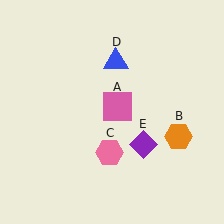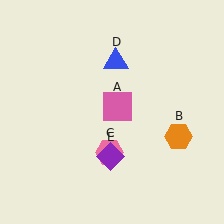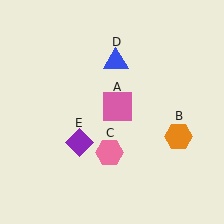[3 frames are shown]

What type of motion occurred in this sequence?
The purple diamond (object E) rotated clockwise around the center of the scene.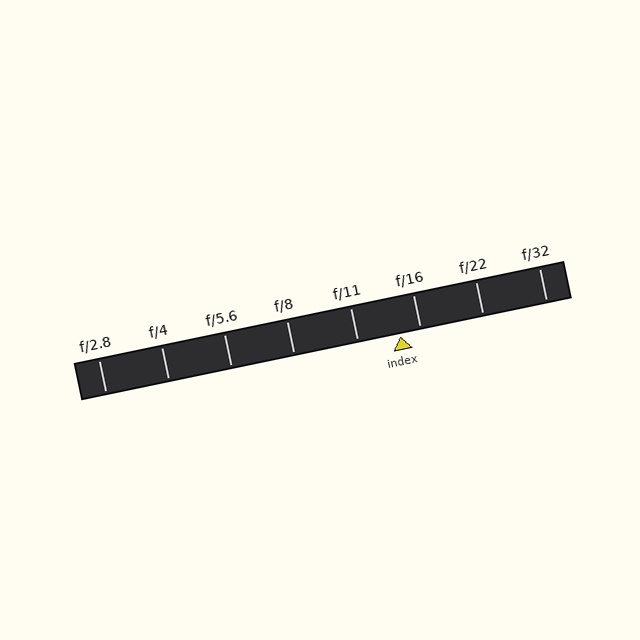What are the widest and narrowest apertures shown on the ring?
The widest aperture shown is f/2.8 and the narrowest is f/32.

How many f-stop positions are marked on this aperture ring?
There are 8 f-stop positions marked.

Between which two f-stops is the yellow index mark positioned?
The index mark is between f/11 and f/16.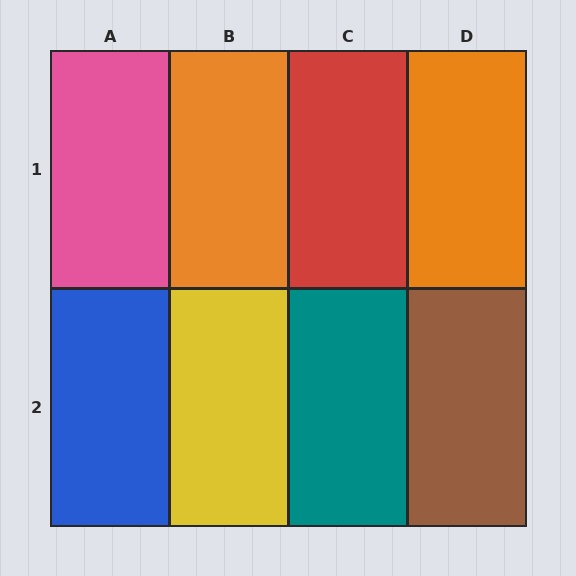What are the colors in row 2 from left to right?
Blue, yellow, teal, brown.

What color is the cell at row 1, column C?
Red.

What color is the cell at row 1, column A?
Pink.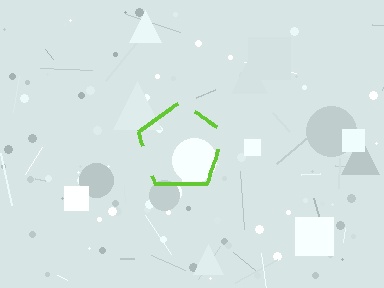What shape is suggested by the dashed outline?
The dashed outline suggests a pentagon.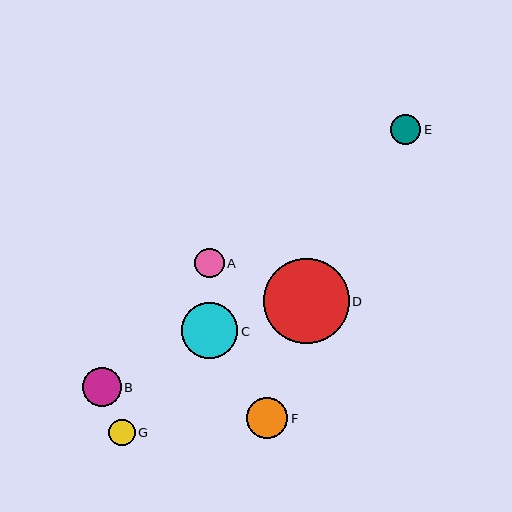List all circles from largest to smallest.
From largest to smallest: D, C, F, B, E, A, G.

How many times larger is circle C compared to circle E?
Circle C is approximately 1.9 times the size of circle E.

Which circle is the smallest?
Circle G is the smallest with a size of approximately 27 pixels.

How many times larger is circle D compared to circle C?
Circle D is approximately 1.5 times the size of circle C.